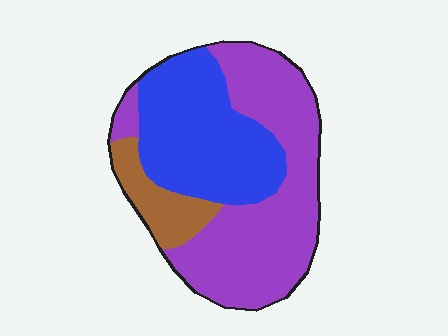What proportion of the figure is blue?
Blue takes up between a quarter and a half of the figure.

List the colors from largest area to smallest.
From largest to smallest: purple, blue, brown.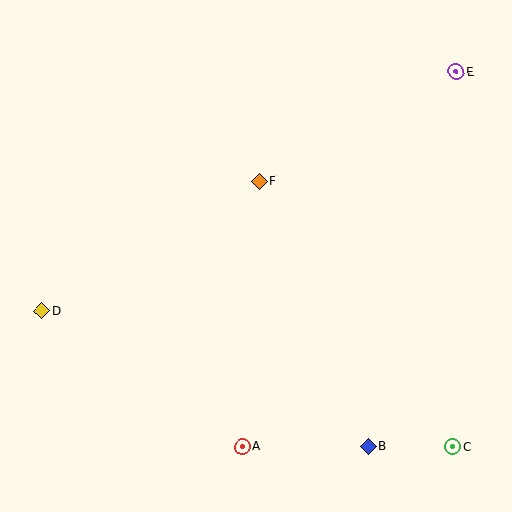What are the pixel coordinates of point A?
Point A is at (242, 447).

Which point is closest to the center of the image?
Point F at (259, 181) is closest to the center.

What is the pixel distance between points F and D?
The distance between F and D is 253 pixels.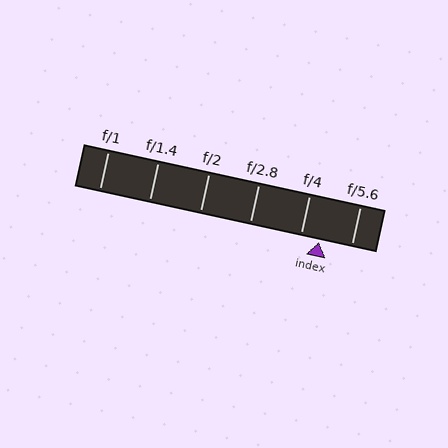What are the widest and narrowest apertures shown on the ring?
The widest aperture shown is f/1 and the narrowest is f/5.6.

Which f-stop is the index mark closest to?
The index mark is closest to f/4.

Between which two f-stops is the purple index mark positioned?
The index mark is between f/4 and f/5.6.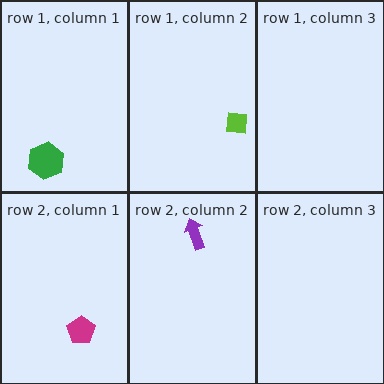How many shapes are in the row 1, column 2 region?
1.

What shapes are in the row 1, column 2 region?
The lime square.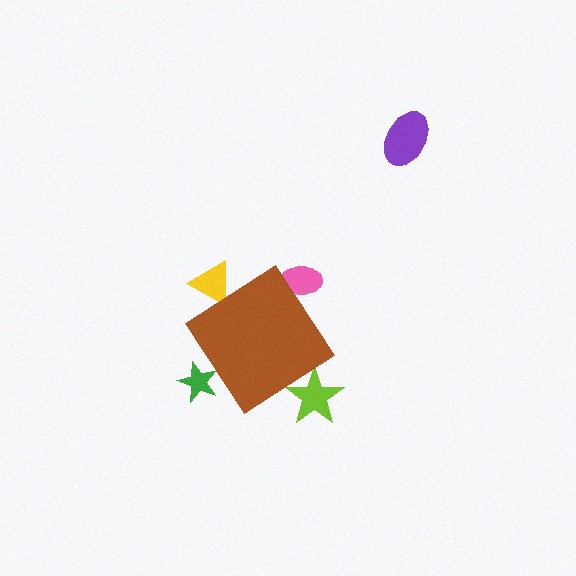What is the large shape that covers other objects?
A brown diamond.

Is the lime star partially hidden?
Yes, the lime star is partially hidden behind the brown diamond.